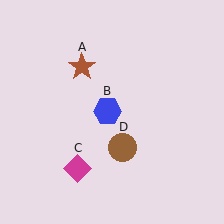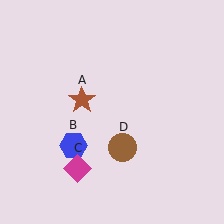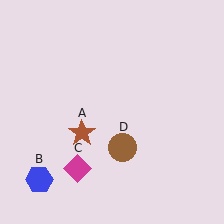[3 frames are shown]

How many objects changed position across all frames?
2 objects changed position: brown star (object A), blue hexagon (object B).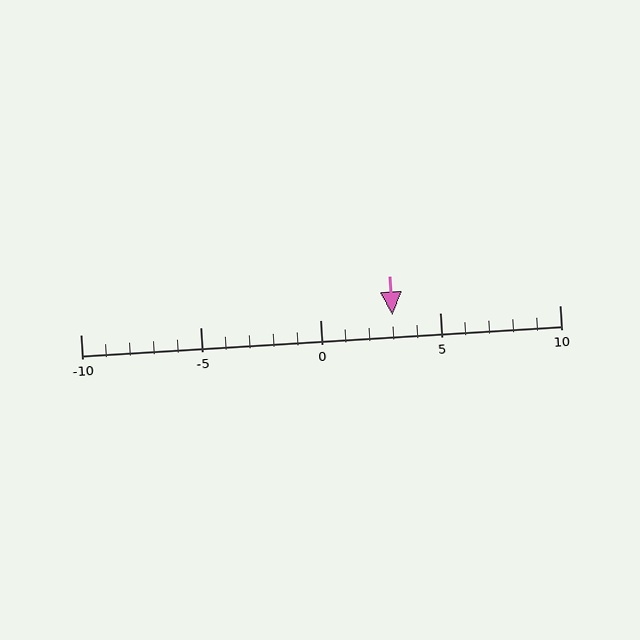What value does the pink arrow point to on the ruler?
The pink arrow points to approximately 3.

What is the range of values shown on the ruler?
The ruler shows values from -10 to 10.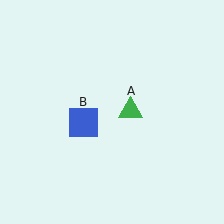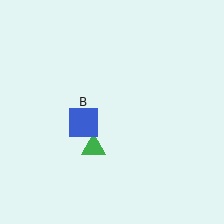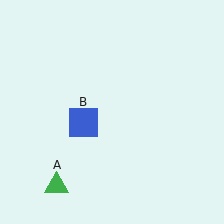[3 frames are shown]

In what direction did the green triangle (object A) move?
The green triangle (object A) moved down and to the left.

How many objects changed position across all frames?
1 object changed position: green triangle (object A).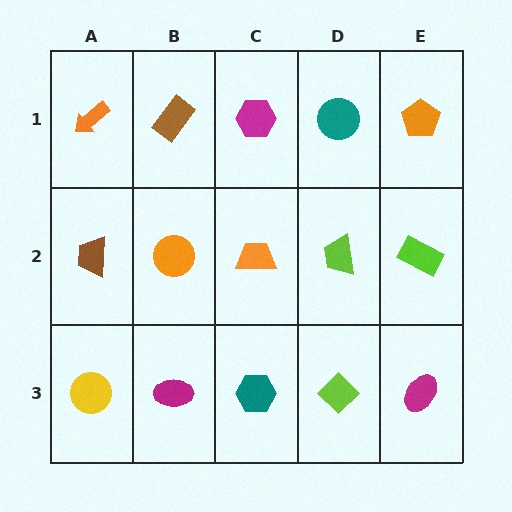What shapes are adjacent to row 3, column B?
An orange circle (row 2, column B), a yellow circle (row 3, column A), a teal hexagon (row 3, column C).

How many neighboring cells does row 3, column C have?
3.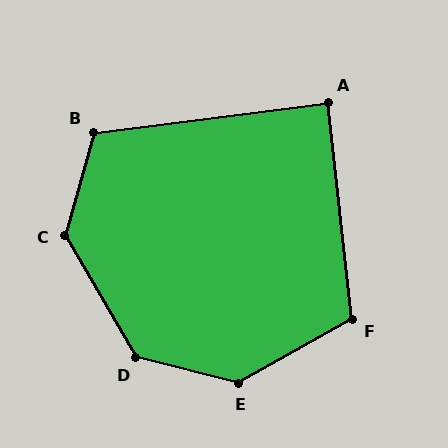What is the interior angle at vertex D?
Approximately 134 degrees (obtuse).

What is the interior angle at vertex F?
Approximately 113 degrees (obtuse).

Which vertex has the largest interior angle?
E, at approximately 136 degrees.